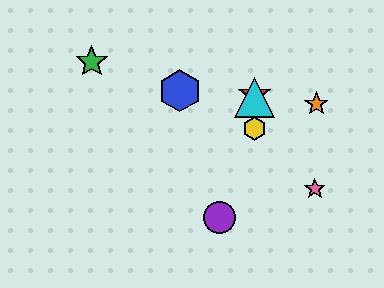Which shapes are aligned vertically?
The red star, the yellow hexagon, the cyan triangle are aligned vertically.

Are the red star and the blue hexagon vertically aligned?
No, the red star is at x≈254 and the blue hexagon is at x≈180.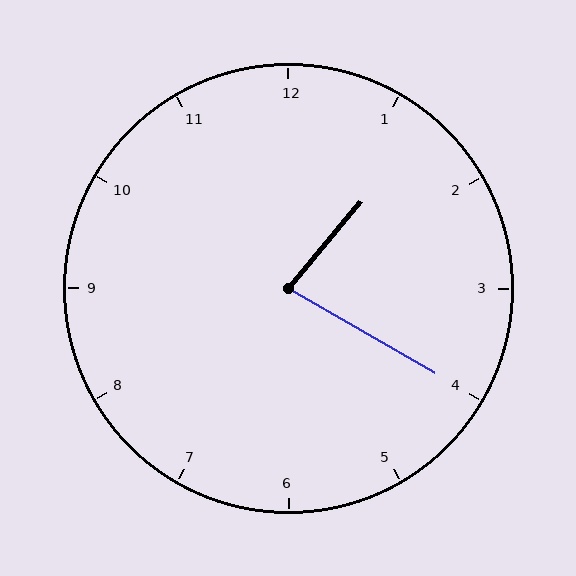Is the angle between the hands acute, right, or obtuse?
It is acute.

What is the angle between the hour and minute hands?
Approximately 80 degrees.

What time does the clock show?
1:20.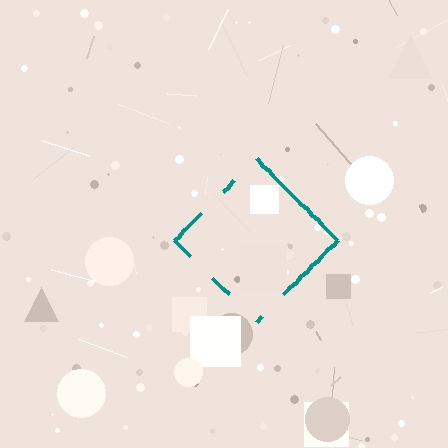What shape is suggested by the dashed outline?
The dashed outline suggests a diamond.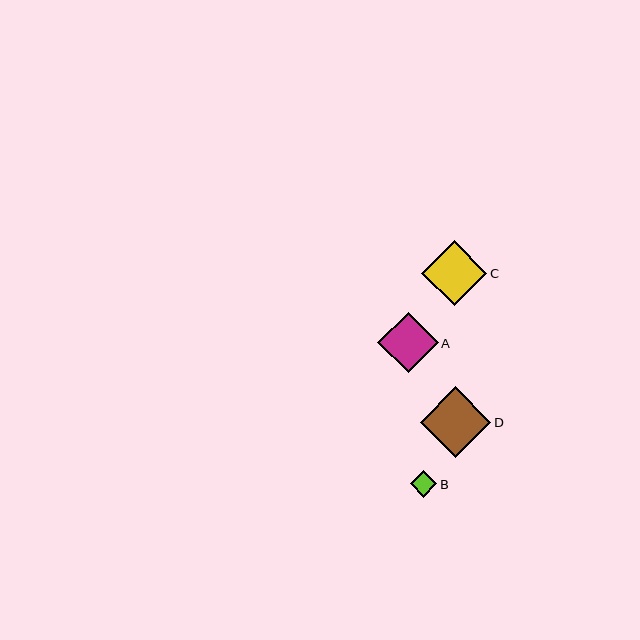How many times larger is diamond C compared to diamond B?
Diamond C is approximately 2.4 times the size of diamond B.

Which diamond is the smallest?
Diamond B is the smallest with a size of approximately 27 pixels.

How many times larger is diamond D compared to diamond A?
Diamond D is approximately 1.2 times the size of diamond A.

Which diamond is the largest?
Diamond D is the largest with a size of approximately 70 pixels.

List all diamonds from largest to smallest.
From largest to smallest: D, C, A, B.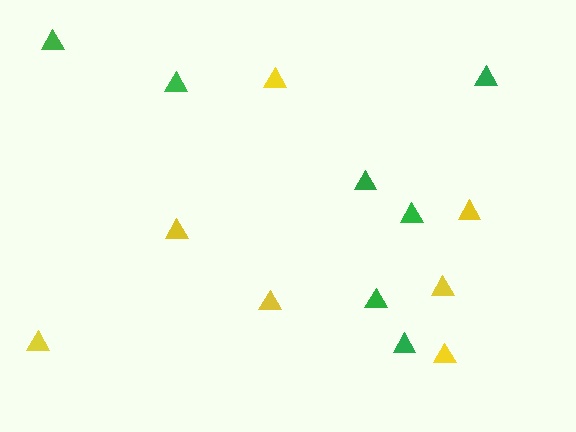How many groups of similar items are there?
There are 2 groups: one group of yellow triangles (7) and one group of green triangles (7).